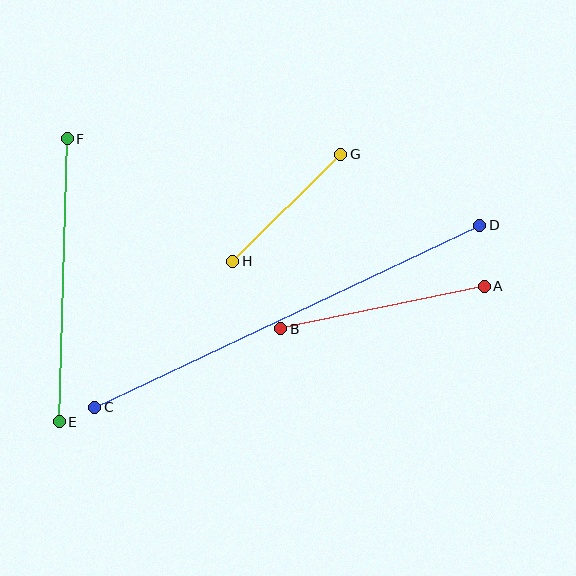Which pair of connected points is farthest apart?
Points C and D are farthest apart.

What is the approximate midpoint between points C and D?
The midpoint is at approximately (287, 316) pixels.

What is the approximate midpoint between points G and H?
The midpoint is at approximately (287, 208) pixels.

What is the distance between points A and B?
The distance is approximately 208 pixels.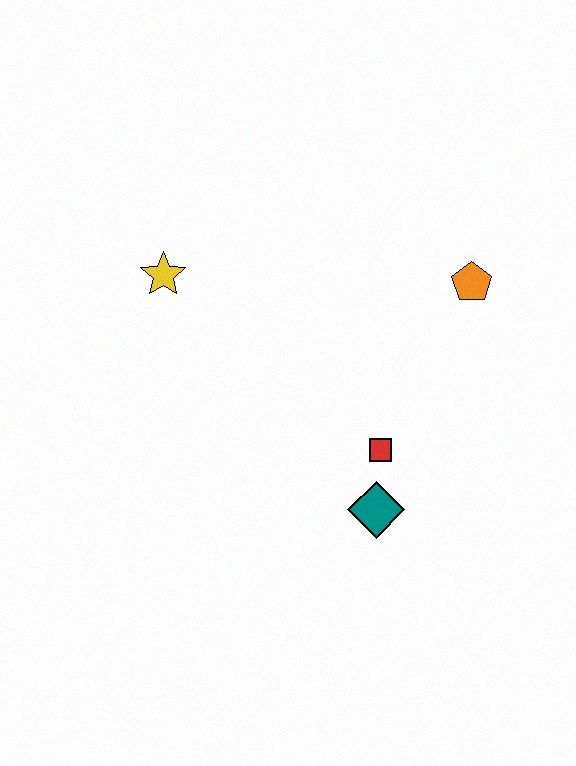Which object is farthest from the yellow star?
The teal diamond is farthest from the yellow star.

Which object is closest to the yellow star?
The red square is closest to the yellow star.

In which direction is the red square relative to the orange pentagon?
The red square is below the orange pentagon.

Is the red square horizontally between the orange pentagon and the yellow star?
Yes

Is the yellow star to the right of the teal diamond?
No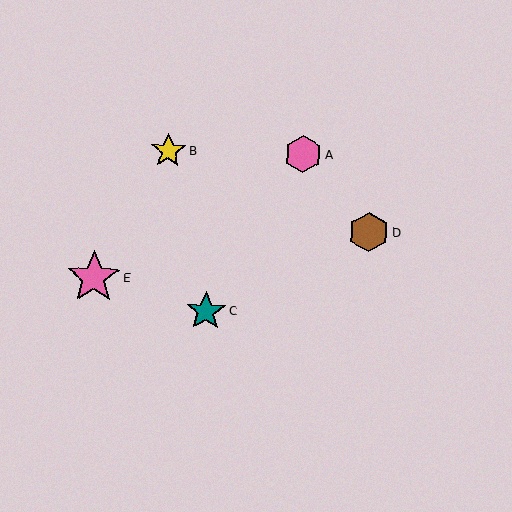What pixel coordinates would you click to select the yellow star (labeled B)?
Click at (168, 151) to select the yellow star B.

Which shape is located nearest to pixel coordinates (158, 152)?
The yellow star (labeled B) at (168, 151) is nearest to that location.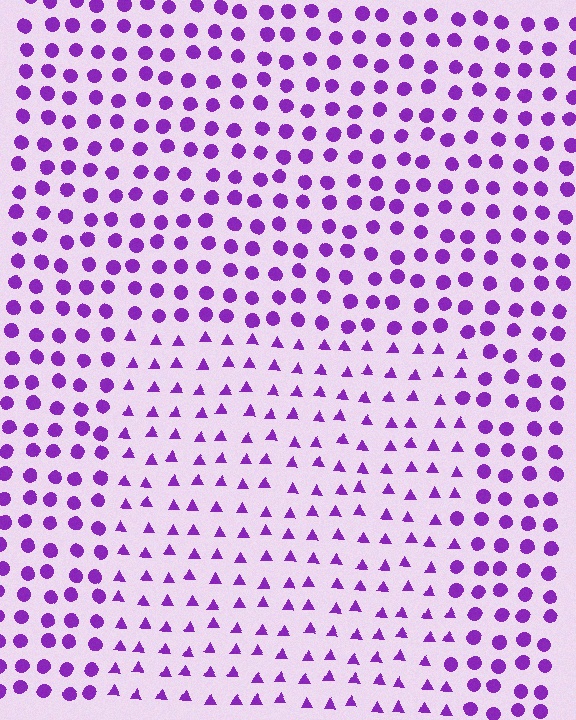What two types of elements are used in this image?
The image uses triangles inside the rectangle region and circles outside it.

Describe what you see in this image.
The image is filled with small purple elements arranged in a uniform grid. A rectangle-shaped region contains triangles, while the surrounding area contains circles. The boundary is defined purely by the change in element shape.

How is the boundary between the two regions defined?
The boundary is defined by a change in element shape: triangles inside vs. circles outside. All elements share the same color and spacing.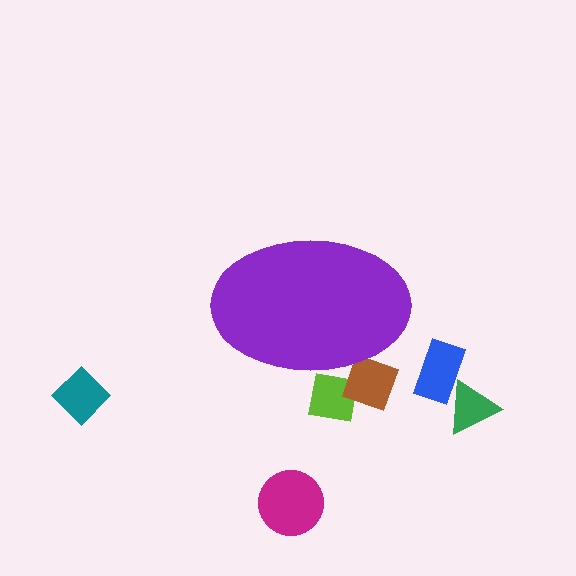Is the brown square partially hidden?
Yes, the brown square is partially hidden behind the purple ellipse.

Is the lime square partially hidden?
Yes, the lime square is partially hidden behind the purple ellipse.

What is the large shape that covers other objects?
A purple ellipse.